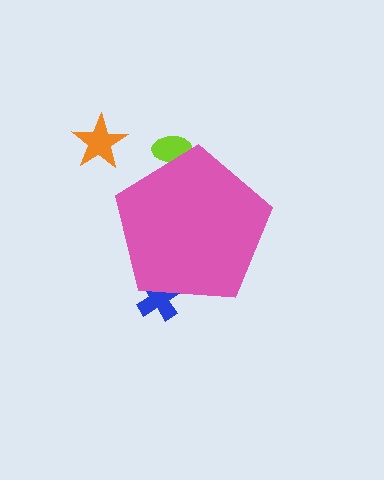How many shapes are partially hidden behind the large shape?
2 shapes are partially hidden.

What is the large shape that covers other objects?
A pink pentagon.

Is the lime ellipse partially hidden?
Yes, the lime ellipse is partially hidden behind the pink pentagon.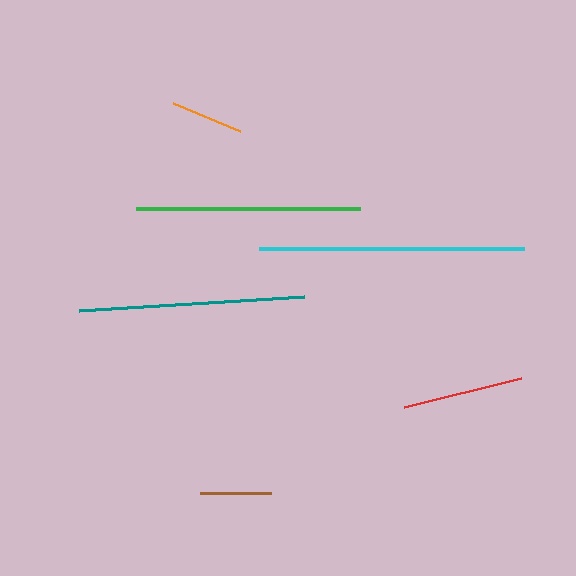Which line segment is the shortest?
The brown line is the shortest at approximately 71 pixels.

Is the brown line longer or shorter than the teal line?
The teal line is longer than the brown line.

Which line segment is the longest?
The cyan line is the longest at approximately 265 pixels.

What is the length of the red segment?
The red segment is approximately 120 pixels long.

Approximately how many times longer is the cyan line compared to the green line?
The cyan line is approximately 1.2 times the length of the green line.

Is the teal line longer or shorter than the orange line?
The teal line is longer than the orange line.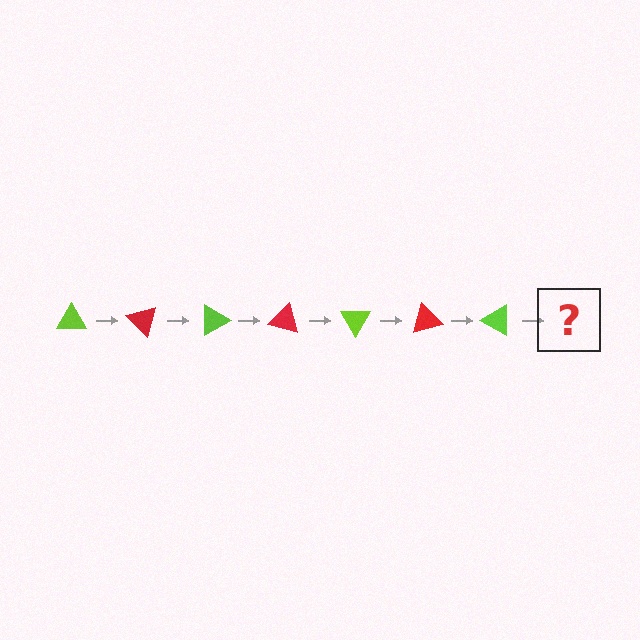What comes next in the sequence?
The next element should be a red triangle, rotated 315 degrees from the start.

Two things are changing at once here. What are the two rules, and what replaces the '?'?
The two rules are that it rotates 45 degrees each step and the color cycles through lime and red. The '?' should be a red triangle, rotated 315 degrees from the start.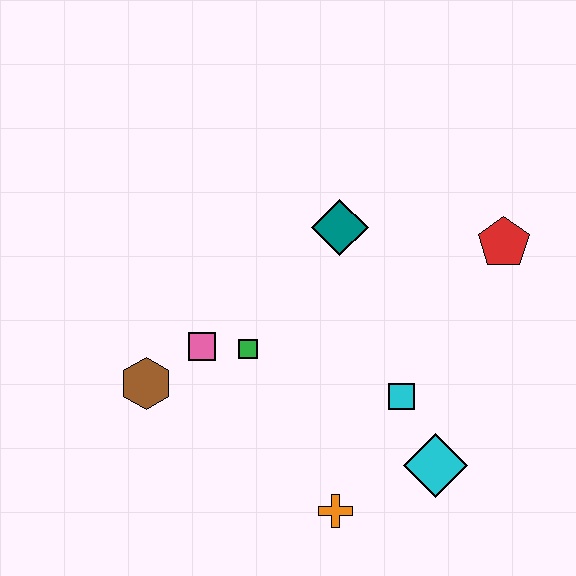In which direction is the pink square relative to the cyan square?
The pink square is to the left of the cyan square.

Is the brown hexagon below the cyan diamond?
No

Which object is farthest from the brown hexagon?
The red pentagon is farthest from the brown hexagon.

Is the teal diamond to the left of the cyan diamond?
Yes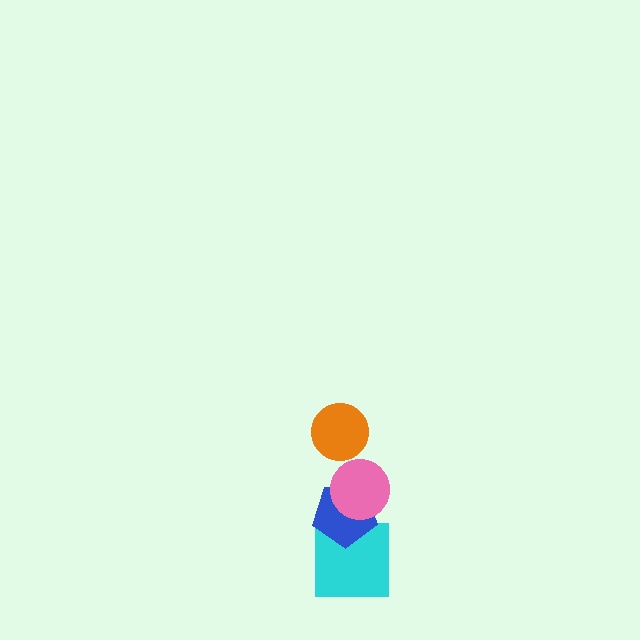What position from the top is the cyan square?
The cyan square is 4th from the top.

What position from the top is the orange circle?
The orange circle is 1st from the top.